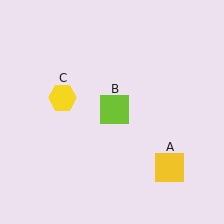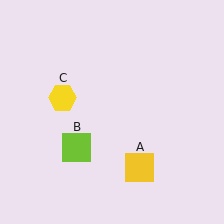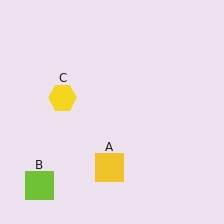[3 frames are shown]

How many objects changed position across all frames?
2 objects changed position: yellow square (object A), lime square (object B).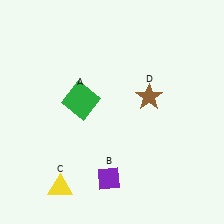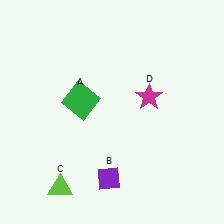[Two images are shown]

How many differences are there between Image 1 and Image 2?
There are 2 differences between the two images.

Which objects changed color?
C changed from yellow to lime. D changed from brown to magenta.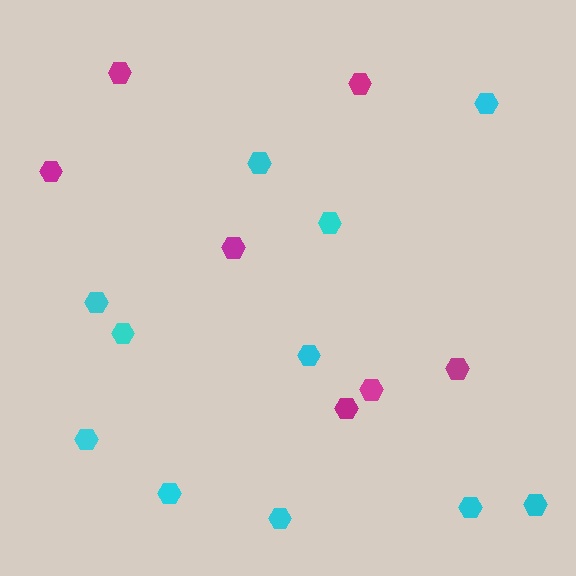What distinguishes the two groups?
There are 2 groups: one group of cyan hexagons (11) and one group of magenta hexagons (7).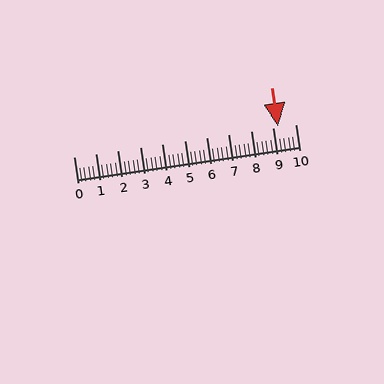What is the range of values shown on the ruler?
The ruler shows values from 0 to 10.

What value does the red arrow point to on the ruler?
The red arrow points to approximately 9.2.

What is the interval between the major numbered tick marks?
The major tick marks are spaced 1 units apart.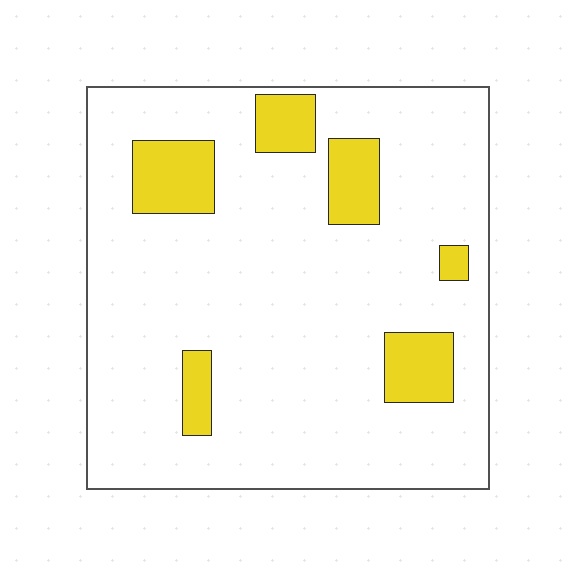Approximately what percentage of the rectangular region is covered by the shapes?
Approximately 15%.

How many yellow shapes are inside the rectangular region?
6.